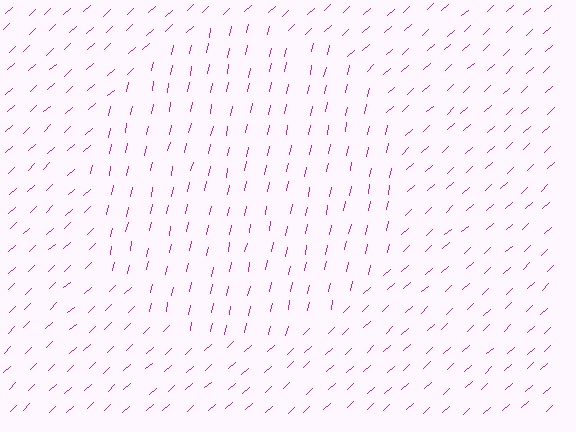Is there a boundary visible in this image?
Yes, there is a texture boundary formed by a change in line orientation.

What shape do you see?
I see a circle.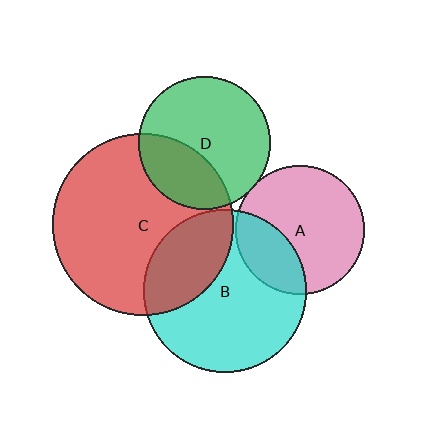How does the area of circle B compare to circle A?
Approximately 1.6 times.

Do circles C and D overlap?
Yes.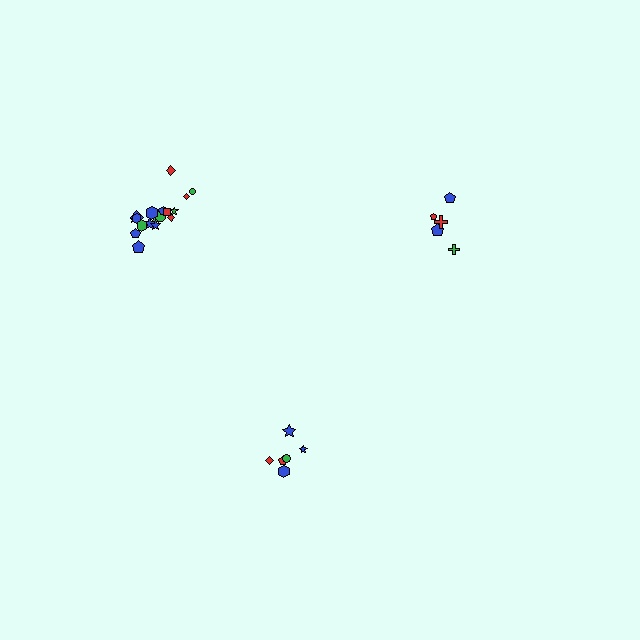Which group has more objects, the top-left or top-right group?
The top-left group.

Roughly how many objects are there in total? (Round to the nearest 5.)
Roughly 30 objects in total.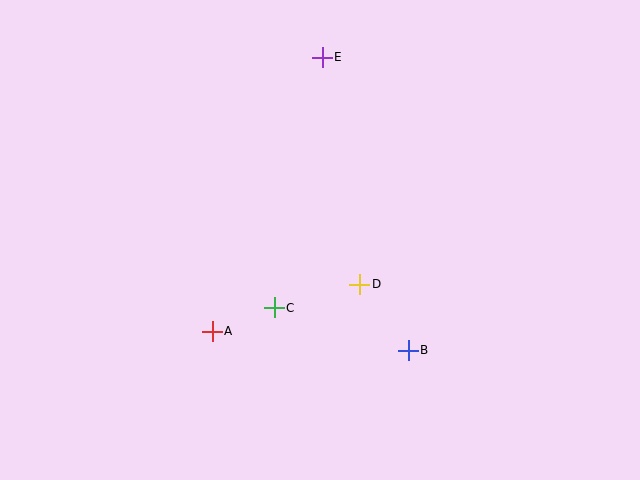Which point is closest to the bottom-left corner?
Point A is closest to the bottom-left corner.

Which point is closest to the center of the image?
Point D at (360, 284) is closest to the center.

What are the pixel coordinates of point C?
Point C is at (274, 308).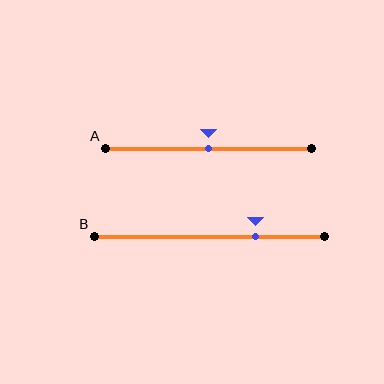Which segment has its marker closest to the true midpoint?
Segment A has its marker closest to the true midpoint.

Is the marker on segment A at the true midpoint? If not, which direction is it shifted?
Yes, the marker on segment A is at the true midpoint.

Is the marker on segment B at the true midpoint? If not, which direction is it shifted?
No, the marker on segment B is shifted to the right by about 20% of the segment length.